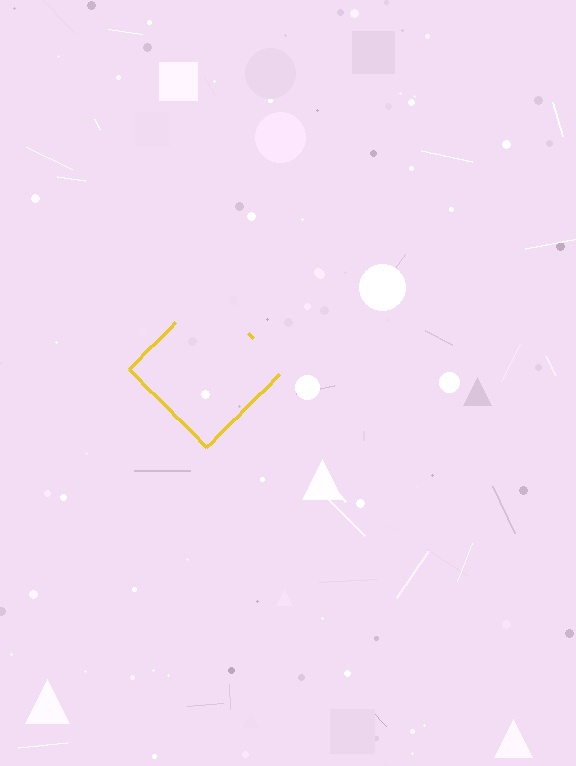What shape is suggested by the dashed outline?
The dashed outline suggests a diamond.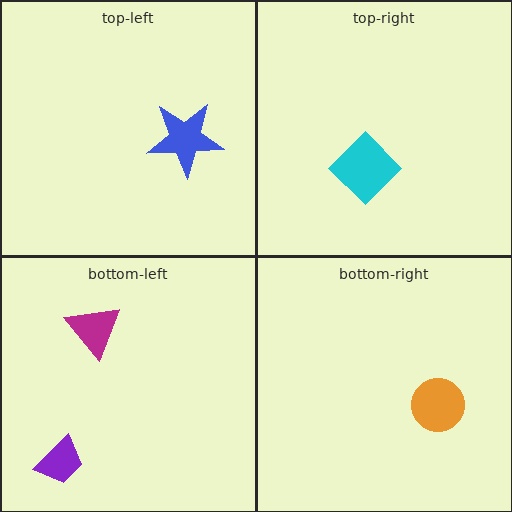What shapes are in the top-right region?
The cyan diamond.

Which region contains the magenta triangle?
The bottom-left region.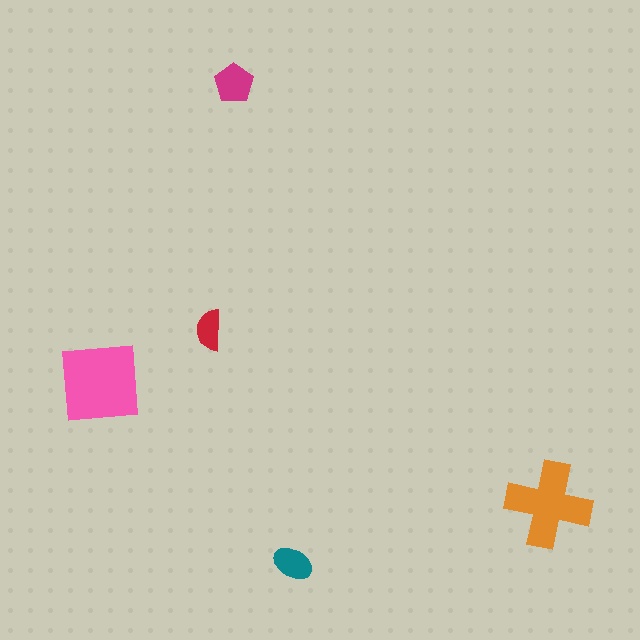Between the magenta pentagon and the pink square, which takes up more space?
The pink square.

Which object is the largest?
The pink square.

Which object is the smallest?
The red semicircle.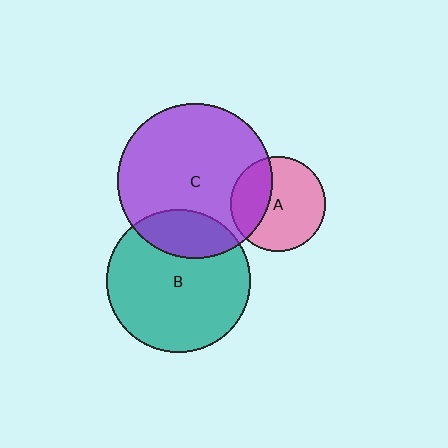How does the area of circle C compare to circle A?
Approximately 2.7 times.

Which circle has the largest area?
Circle C (purple).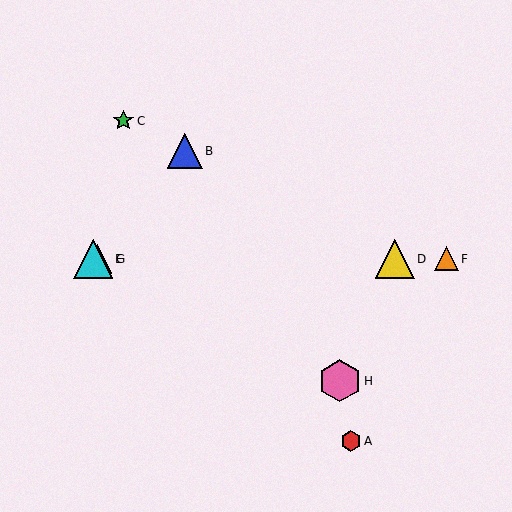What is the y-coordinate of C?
Object C is at y≈121.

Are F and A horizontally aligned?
No, F is at y≈259 and A is at y≈441.